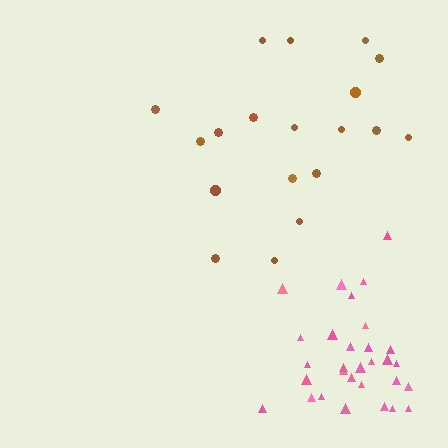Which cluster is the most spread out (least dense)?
Brown.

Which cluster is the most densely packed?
Pink.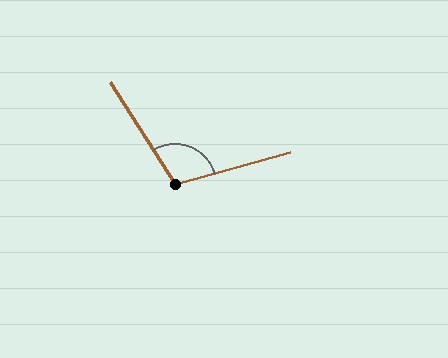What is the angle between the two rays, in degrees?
Approximately 107 degrees.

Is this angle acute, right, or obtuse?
It is obtuse.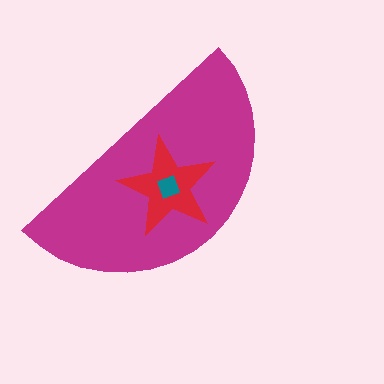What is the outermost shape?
The magenta semicircle.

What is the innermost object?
The teal square.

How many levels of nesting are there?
3.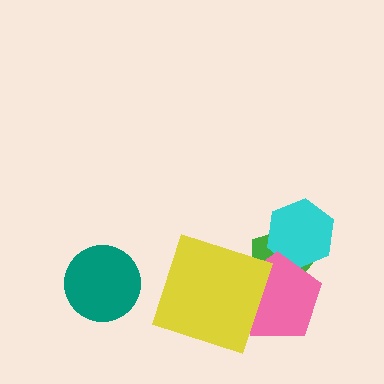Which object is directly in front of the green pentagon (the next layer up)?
The cyan hexagon is directly in front of the green pentagon.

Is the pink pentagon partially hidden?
Yes, it is partially covered by another shape.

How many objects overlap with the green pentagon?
2 objects overlap with the green pentagon.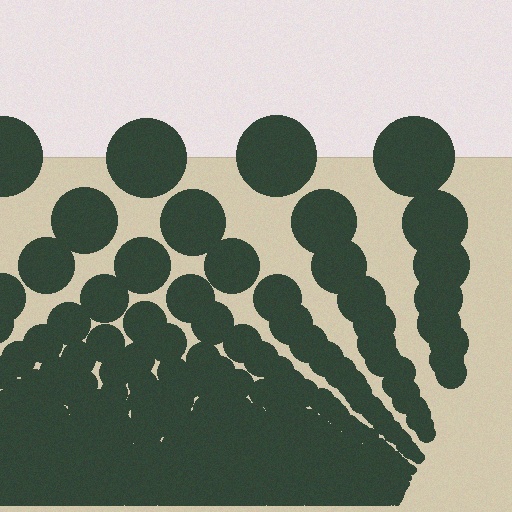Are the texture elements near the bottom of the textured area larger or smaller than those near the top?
Smaller. The gradient is inverted — elements near the bottom are smaller and denser.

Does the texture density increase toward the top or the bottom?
Density increases toward the bottom.